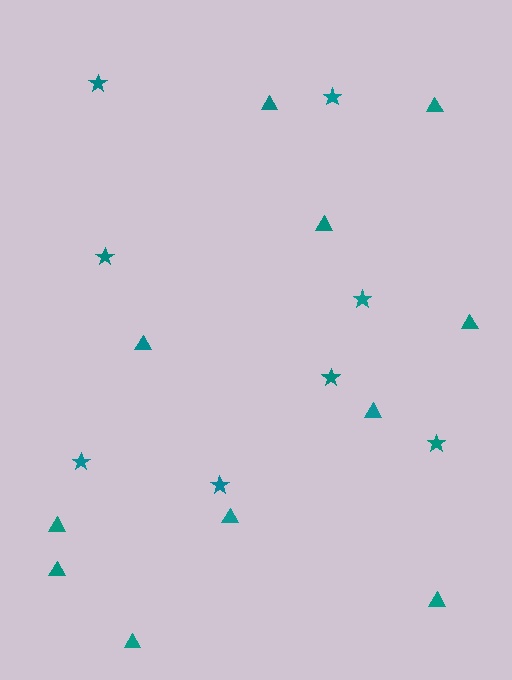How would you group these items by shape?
There are 2 groups: one group of triangles (11) and one group of stars (8).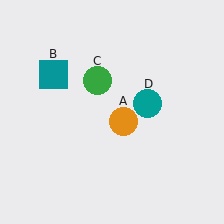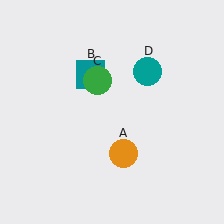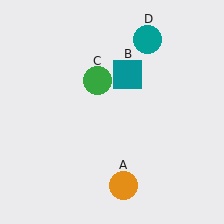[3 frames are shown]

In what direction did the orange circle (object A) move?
The orange circle (object A) moved down.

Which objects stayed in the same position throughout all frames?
Green circle (object C) remained stationary.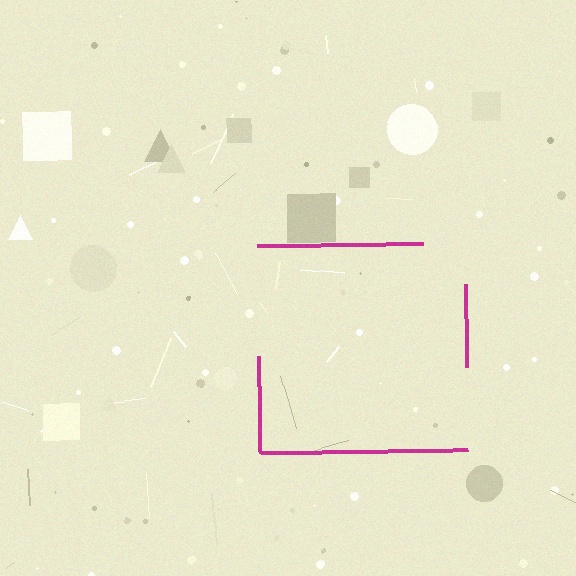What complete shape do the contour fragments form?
The contour fragments form a square.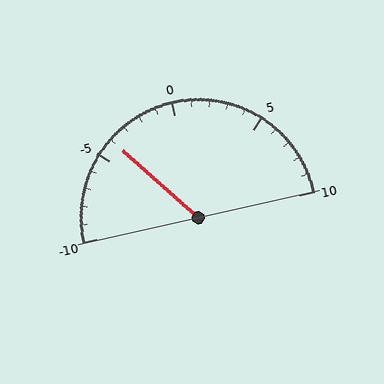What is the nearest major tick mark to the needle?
The nearest major tick mark is -5.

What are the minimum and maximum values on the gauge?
The gauge ranges from -10 to 10.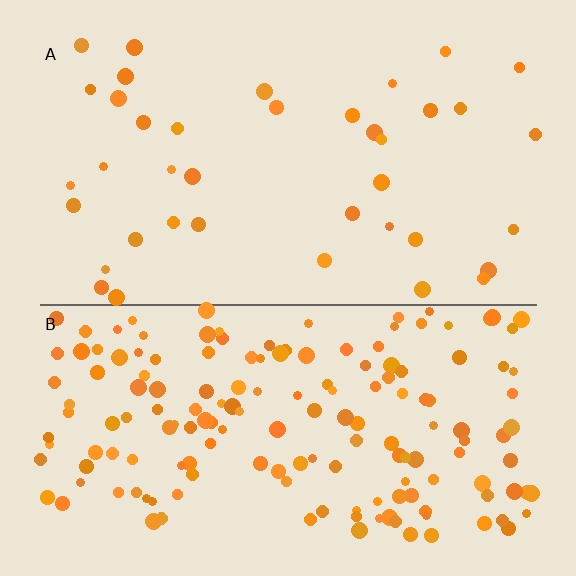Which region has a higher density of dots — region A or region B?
B (the bottom).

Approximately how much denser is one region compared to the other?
Approximately 4.3× — region B over region A.